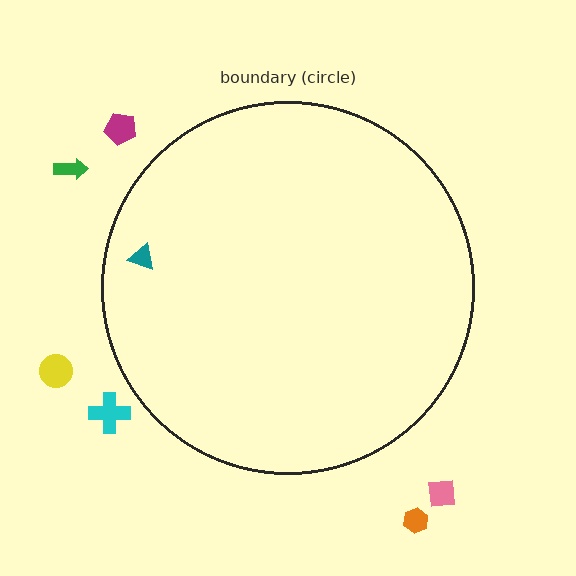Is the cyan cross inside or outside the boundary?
Outside.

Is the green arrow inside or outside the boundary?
Outside.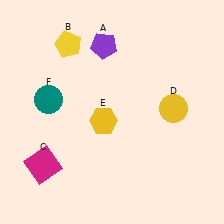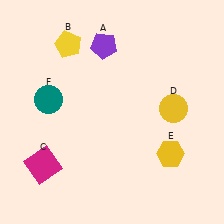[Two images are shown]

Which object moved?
The yellow hexagon (E) moved right.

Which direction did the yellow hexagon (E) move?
The yellow hexagon (E) moved right.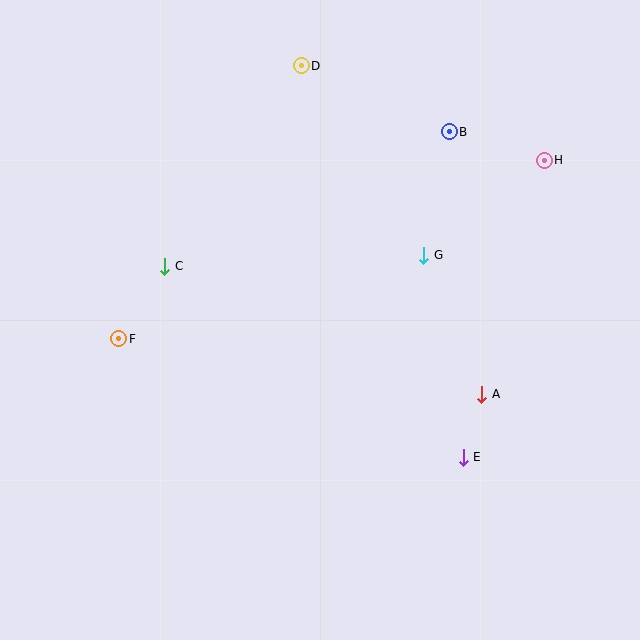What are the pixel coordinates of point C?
Point C is at (165, 266).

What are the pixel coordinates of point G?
Point G is at (424, 255).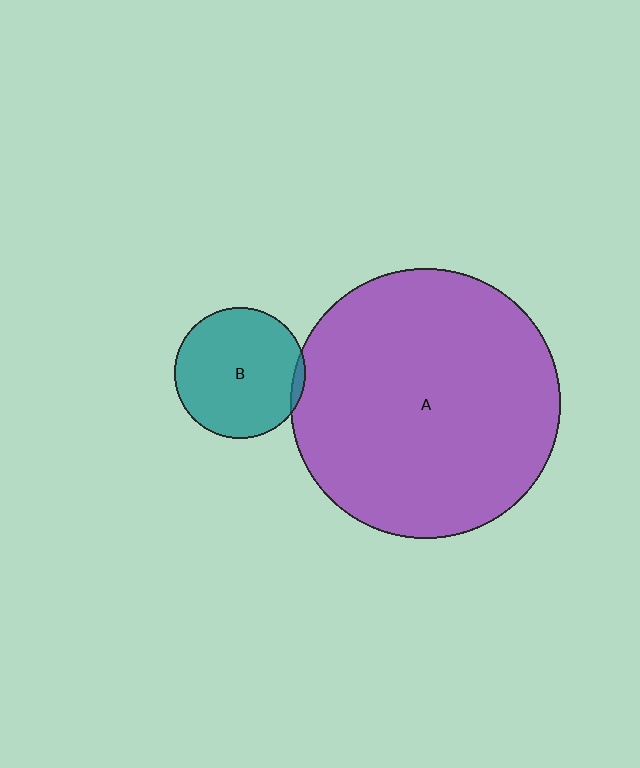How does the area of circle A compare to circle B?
Approximately 4.2 times.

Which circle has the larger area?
Circle A (purple).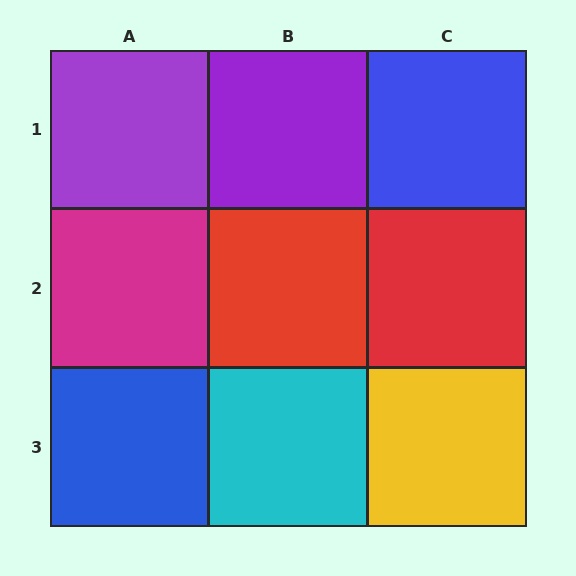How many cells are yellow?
1 cell is yellow.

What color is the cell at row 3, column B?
Cyan.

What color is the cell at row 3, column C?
Yellow.